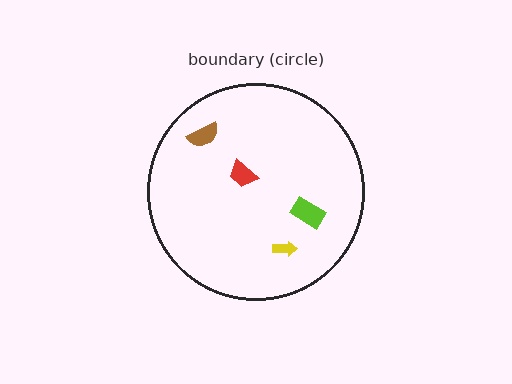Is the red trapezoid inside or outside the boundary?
Inside.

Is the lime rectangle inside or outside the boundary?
Inside.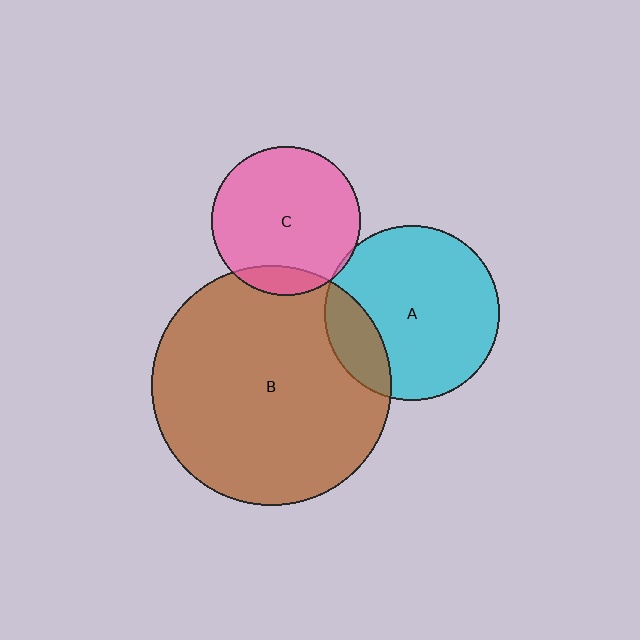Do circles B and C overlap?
Yes.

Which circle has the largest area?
Circle B (brown).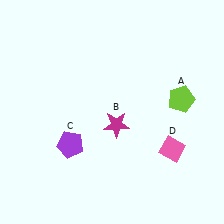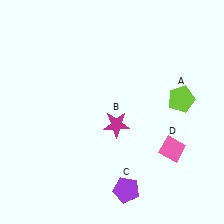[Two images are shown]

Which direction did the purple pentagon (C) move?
The purple pentagon (C) moved right.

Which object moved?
The purple pentagon (C) moved right.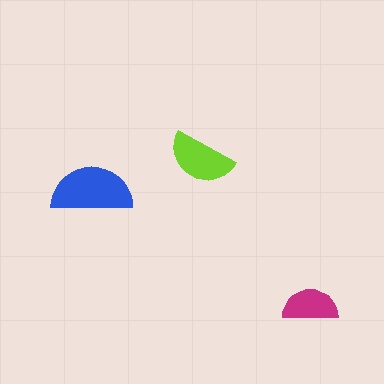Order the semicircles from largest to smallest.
the blue one, the lime one, the magenta one.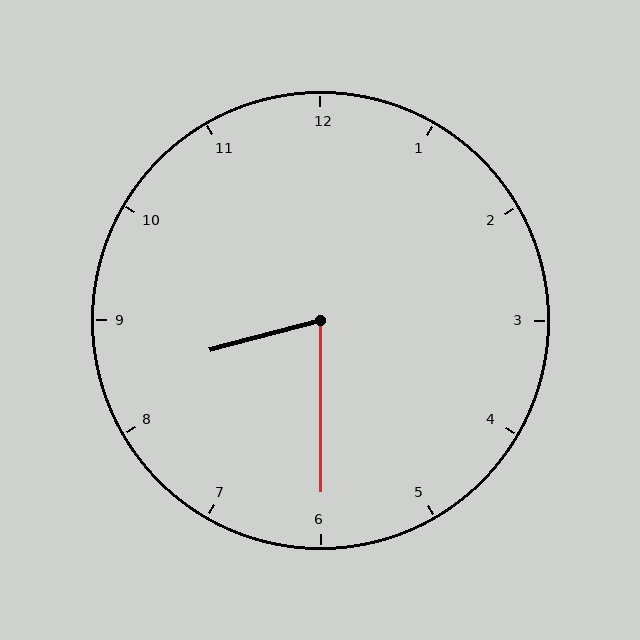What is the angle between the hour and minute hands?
Approximately 75 degrees.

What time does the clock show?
8:30.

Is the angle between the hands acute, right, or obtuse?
It is acute.